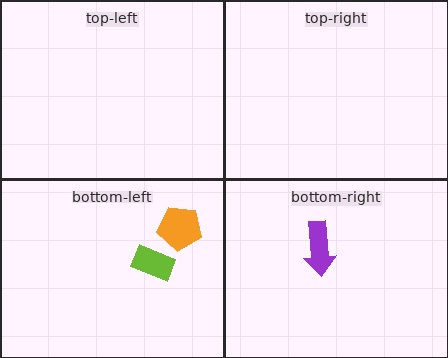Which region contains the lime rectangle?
The bottom-left region.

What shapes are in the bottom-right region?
The purple arrow.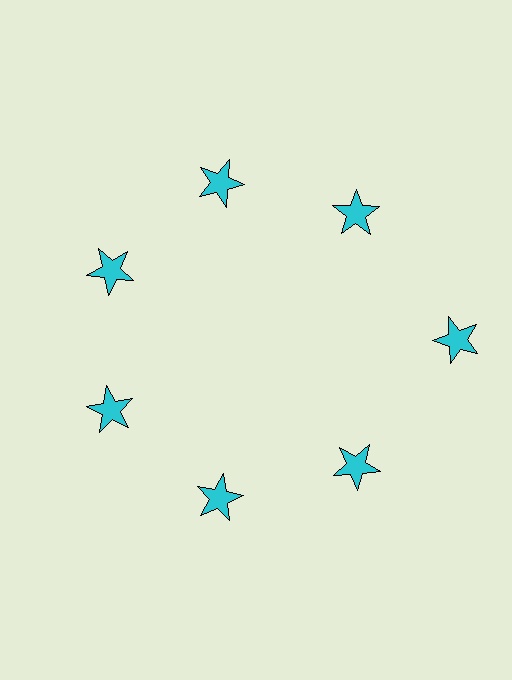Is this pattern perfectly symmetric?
No. The 7 cyan stars are arranged in a ring, but one element near the 3 o'clock position is pushed outward from the center, breaking the 7-fold rotational symmetry.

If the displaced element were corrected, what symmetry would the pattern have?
It would have 7-fold rotational symmetry — the pattern would map onto itself every 51 degrees.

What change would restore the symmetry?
The symmetry would be restored by moving it inward, back onto the ring so that all 7 stars sit at equal angles and equal distance from the center.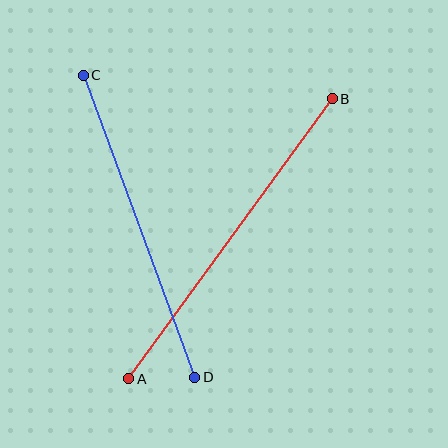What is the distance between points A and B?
The distance is approximately 346 pixels.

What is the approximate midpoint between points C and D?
The midpoint is at approximately (139, 226) pixels.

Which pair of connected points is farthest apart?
Points A and B are farthest apart.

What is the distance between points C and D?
The distance is approximately 322 pixels.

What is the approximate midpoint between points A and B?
The midpoint is at approximately (231, 239) pixels.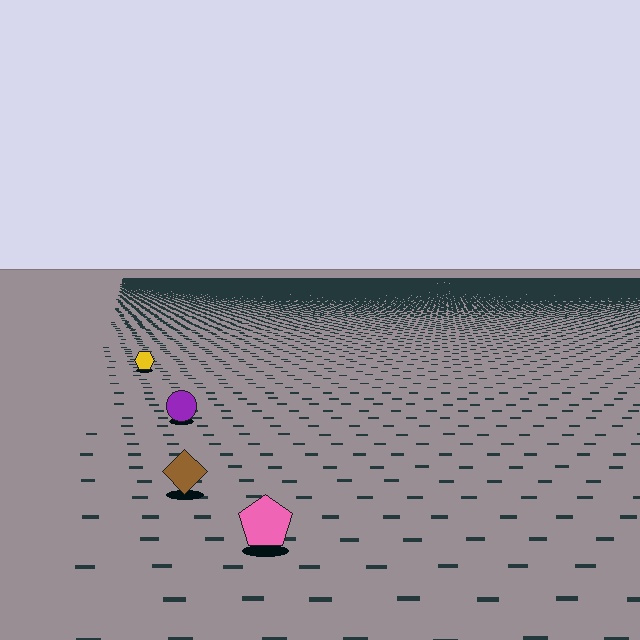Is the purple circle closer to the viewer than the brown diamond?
No. The brown diamond is closer — you can tell from the texture gradient: the ground texture is coarser near it.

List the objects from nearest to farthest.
From nearest to farthest: the pink pentagon, the brown diamond, the purple circle, the yellow hexagon.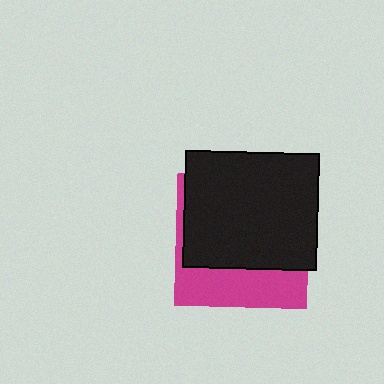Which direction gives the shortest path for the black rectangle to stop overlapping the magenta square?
Moving up gives the shortest separation.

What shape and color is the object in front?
The object in front is a black rectangle.